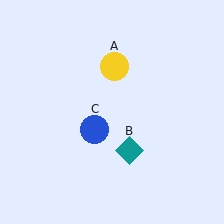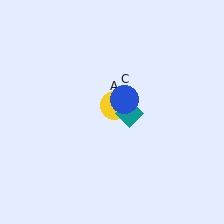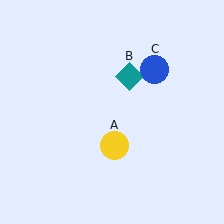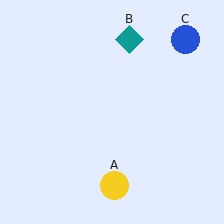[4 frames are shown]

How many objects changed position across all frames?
3 objects changed position: yellow circle (object A), teal diamond (object B), blue circle (object C).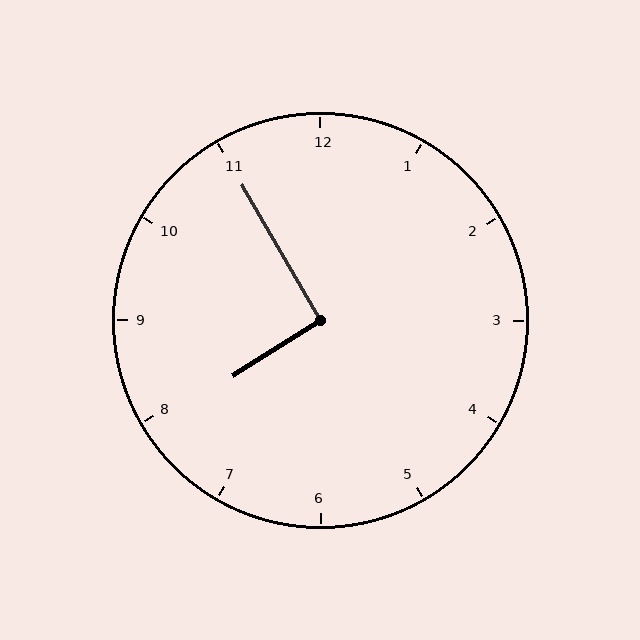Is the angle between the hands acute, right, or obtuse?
It is right.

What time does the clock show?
7:55.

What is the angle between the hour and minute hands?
Approximately 92 degrees.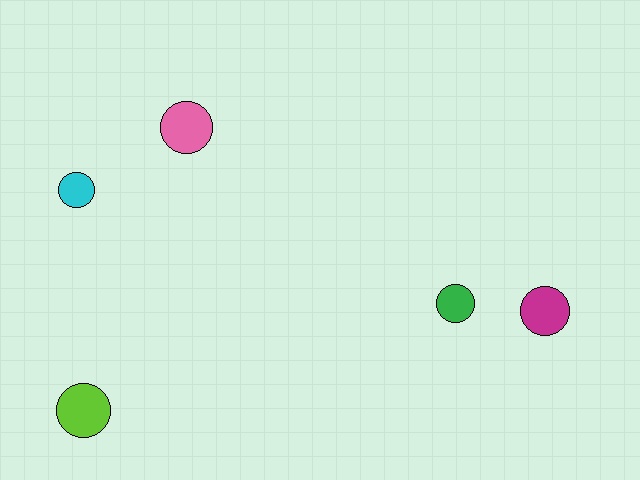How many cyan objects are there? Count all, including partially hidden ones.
There is 1 cyan object.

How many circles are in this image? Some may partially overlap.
There are 5 circles.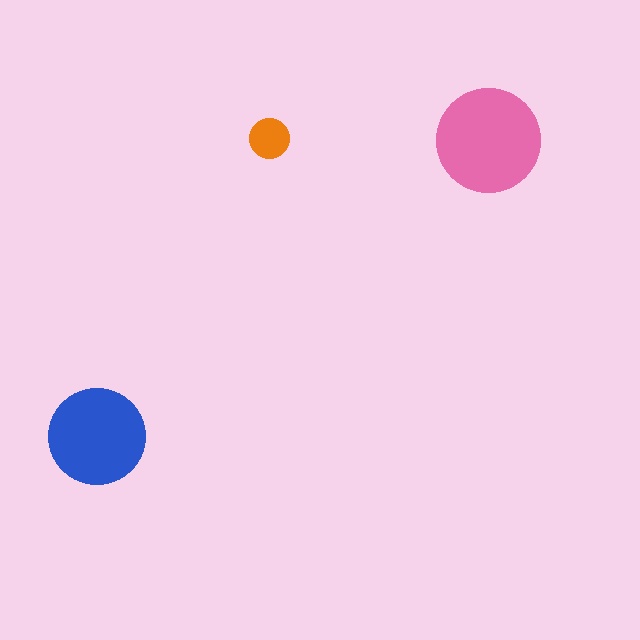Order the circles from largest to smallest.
the pink one, the blue one, the orange one.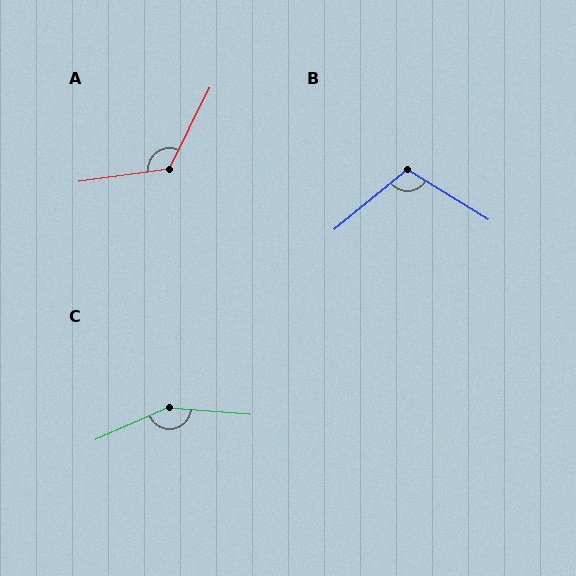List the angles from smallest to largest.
B (109°), A (124°), C (151°).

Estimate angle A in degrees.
Approximately 124 degrees.